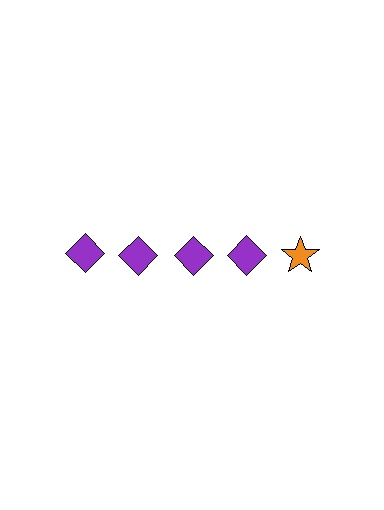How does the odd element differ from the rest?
It differs in both color (orange instead of purple) and shape (star instead of diamond).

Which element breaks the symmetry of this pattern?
The orange star in the top row, rightmost column breaks the symmetry. All other shapes are purple diamonds.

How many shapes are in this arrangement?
There are 5 shapes arranged in a grid pattern.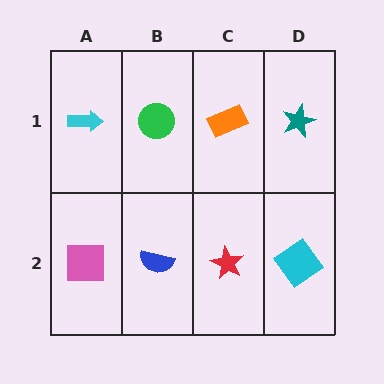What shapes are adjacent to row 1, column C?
A red star (row 2, column C), a green circle (row 1, column B), a teal star (row 1, column D).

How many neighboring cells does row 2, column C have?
3.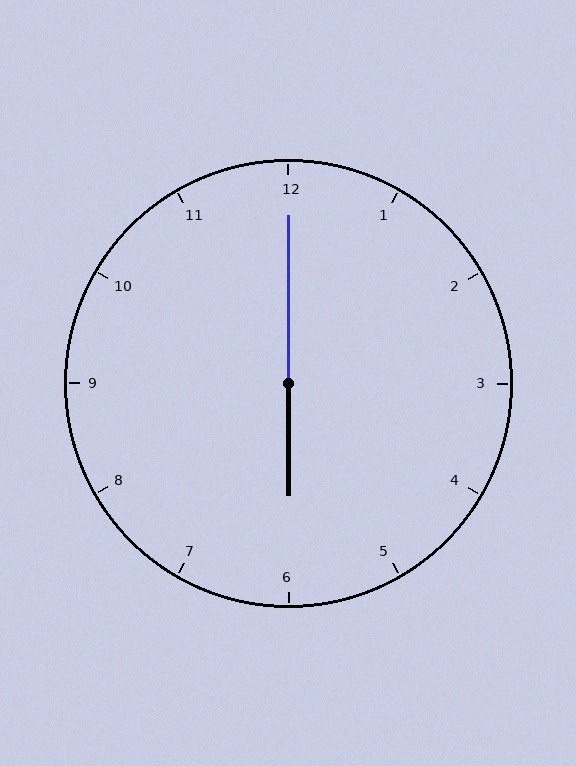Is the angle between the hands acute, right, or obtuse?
It is obtuse.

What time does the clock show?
6:00.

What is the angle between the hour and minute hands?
Approximately 180 degrees.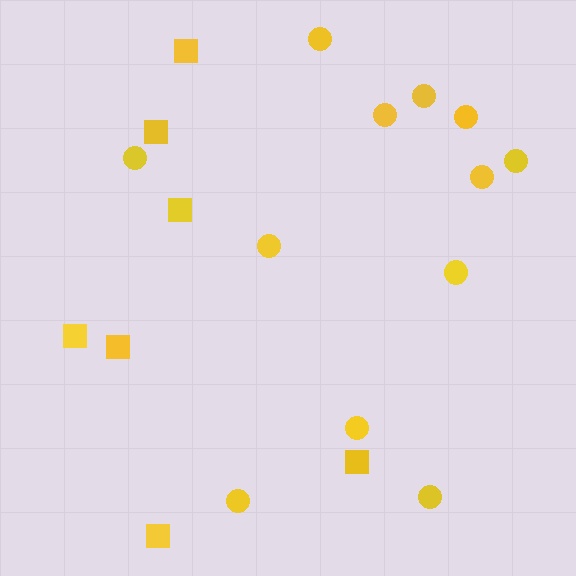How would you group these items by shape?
There are 2 groups: one group of squares (7) and one group of circles (12).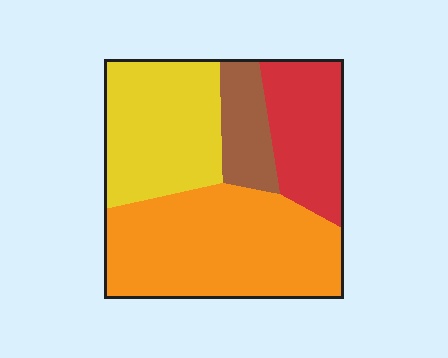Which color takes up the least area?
Brown, at roughly 10%.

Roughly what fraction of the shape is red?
Red covers about 20% of the shape.